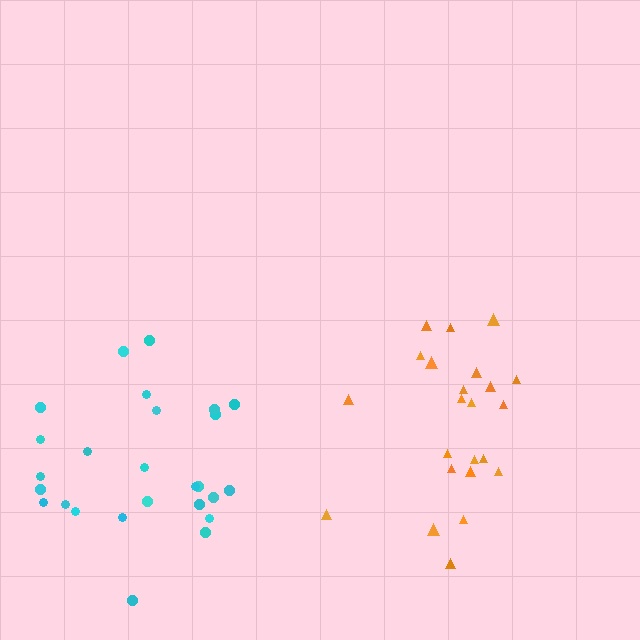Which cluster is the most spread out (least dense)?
Cyan.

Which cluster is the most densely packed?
Orange.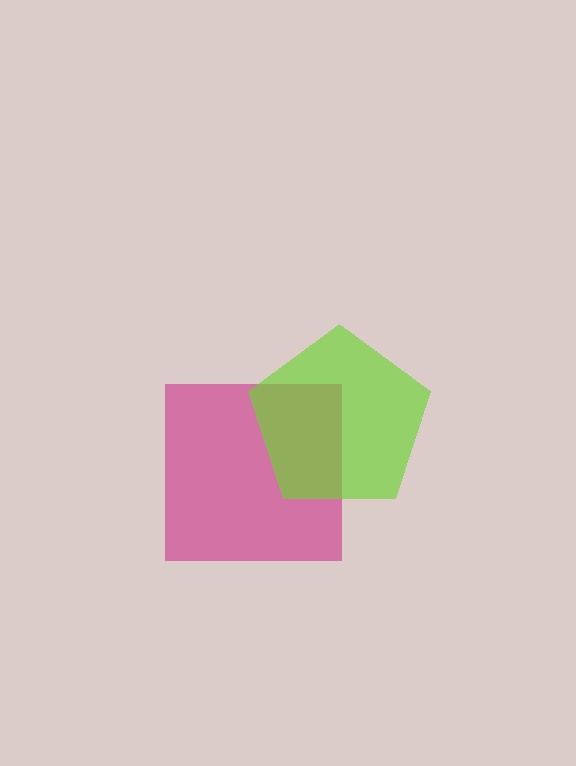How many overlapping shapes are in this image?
There are 2 overlapping shapes in the image.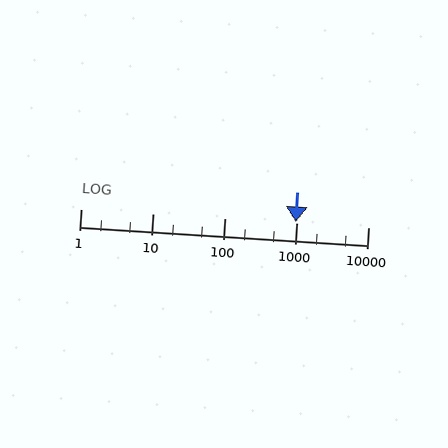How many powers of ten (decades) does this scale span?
The scale spans 4 decades, from 1 to 10000.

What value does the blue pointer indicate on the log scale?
The pointer indicates approximately 970.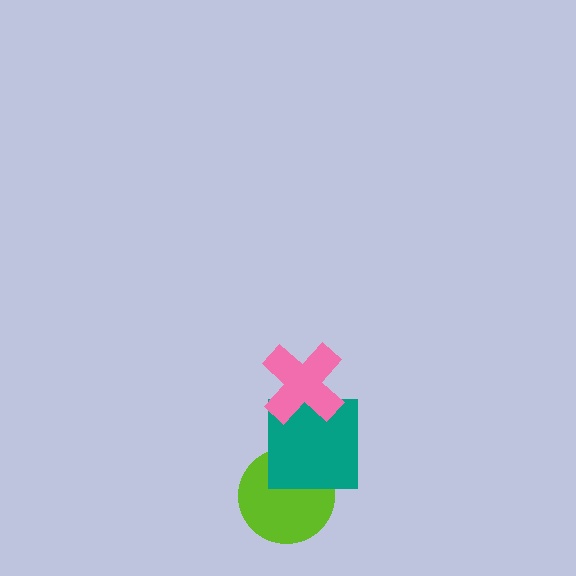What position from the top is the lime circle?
The lime circle is 3rd from the top.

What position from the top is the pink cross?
The pink cross is 1st from the top.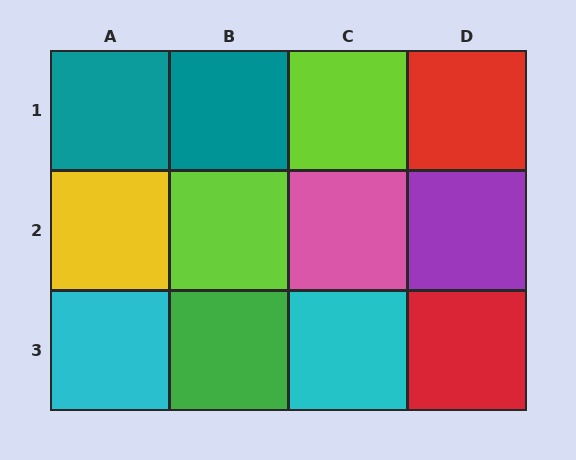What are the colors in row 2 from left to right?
Yellow, lime, pink, purple.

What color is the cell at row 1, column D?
Red.